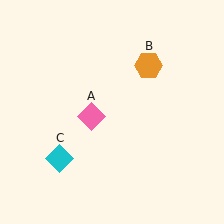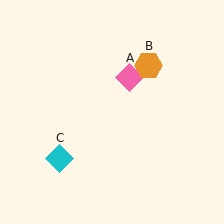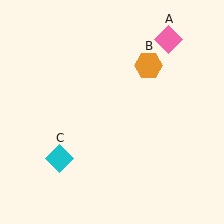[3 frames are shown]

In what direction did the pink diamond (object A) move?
The pink diamond (object A) moved up and to the right.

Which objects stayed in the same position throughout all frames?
Orange hexagon (object B) and cyan diamond (object C) remained stationary.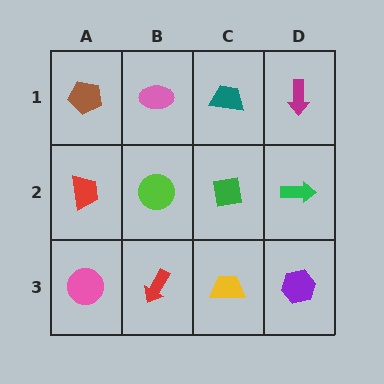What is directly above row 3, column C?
A green square.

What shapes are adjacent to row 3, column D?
A green arrow (row 2, column D), a yellow trapezoid (row 3, column C).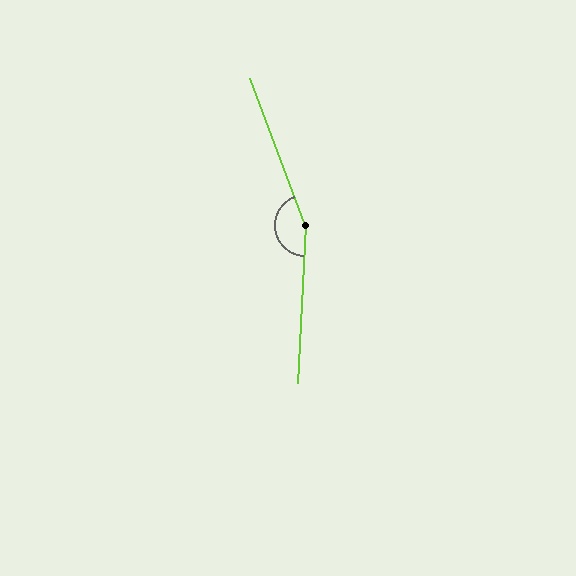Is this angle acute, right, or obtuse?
It is obtuse.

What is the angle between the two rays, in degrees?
Approximately 157 degrees.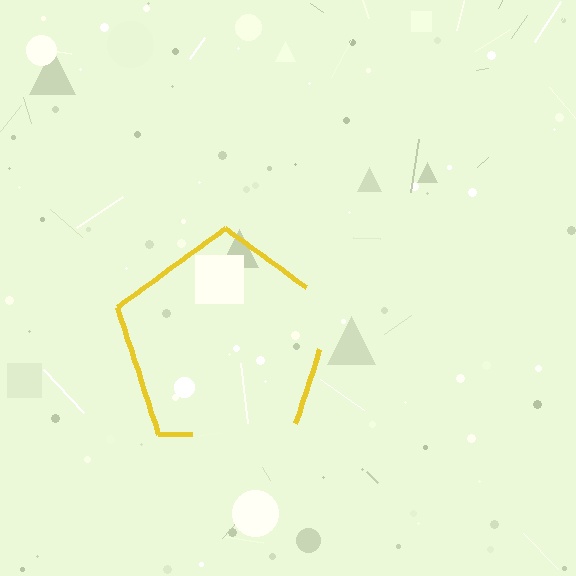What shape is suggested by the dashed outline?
The dashed outline suggests a pentagon.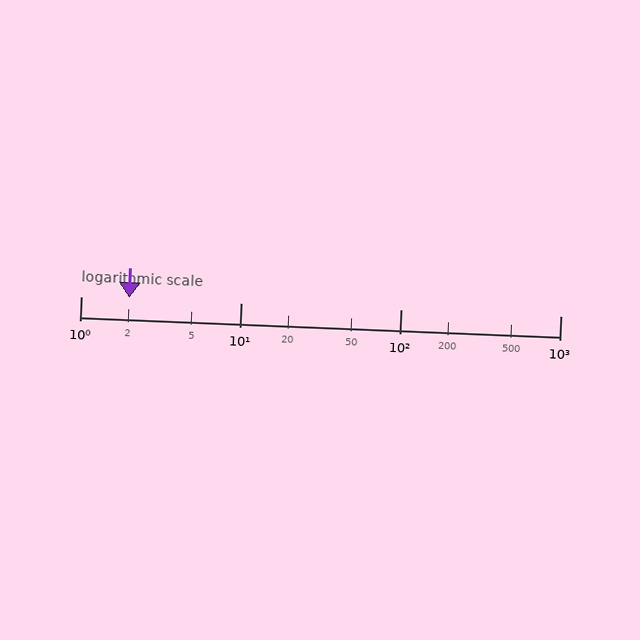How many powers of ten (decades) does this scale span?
The scale spans 3 decades, from 1 to 1000.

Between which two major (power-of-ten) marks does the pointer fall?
The pointer is between 1 and 10.